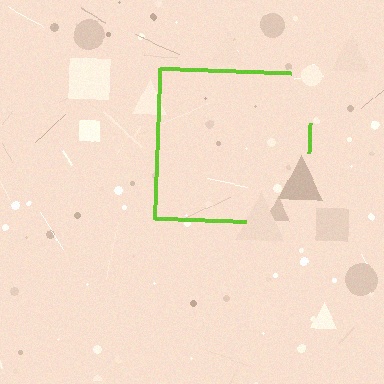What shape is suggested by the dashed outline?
The dashed outline suggests a square.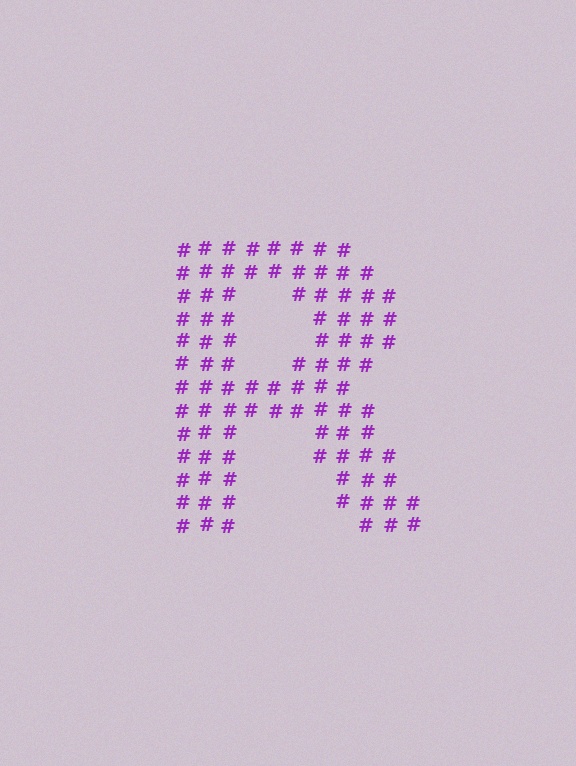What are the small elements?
The small elements are hash symbols.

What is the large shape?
The large shape is the letter R.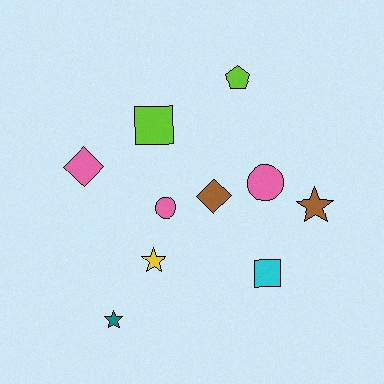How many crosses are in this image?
There are no crosses.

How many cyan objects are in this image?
There is 1 cyan object.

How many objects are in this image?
There are 10 objects.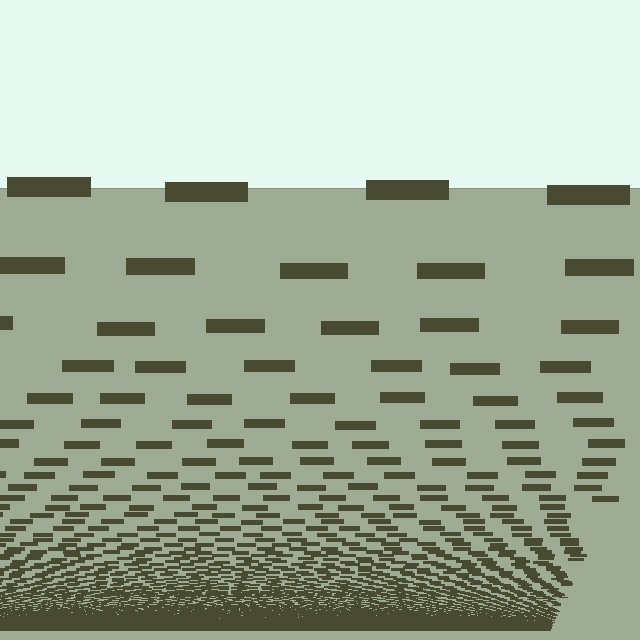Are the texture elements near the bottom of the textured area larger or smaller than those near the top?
Smaller. The gradient is inverted — elements near the bottom are smaller and denser.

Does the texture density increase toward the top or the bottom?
Density increases toward the bottom.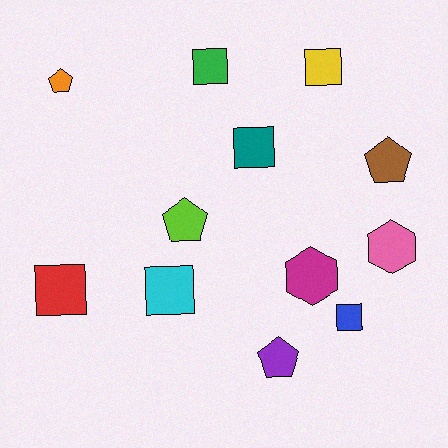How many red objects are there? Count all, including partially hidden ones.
There is 1 red object.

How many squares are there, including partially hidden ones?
There are 6 squares.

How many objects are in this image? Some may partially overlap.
There are 12 objects.